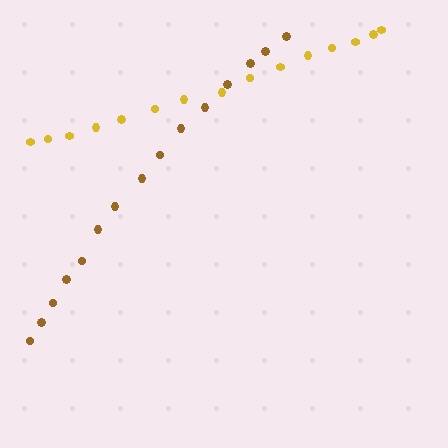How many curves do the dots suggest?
There are 2 distinct paths.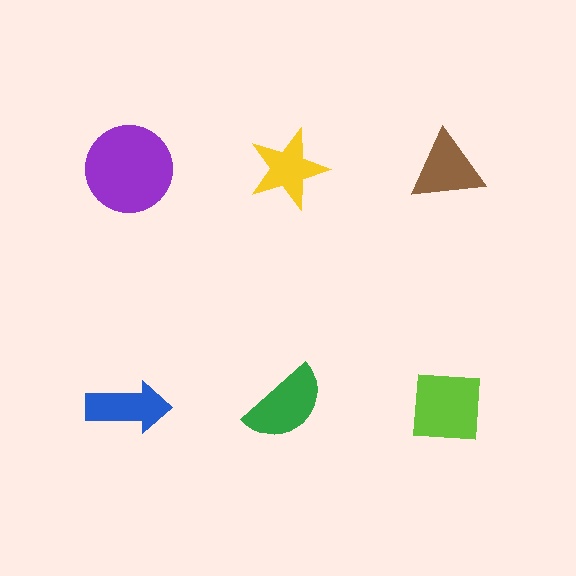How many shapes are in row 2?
3 shapes.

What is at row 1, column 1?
A purple circle.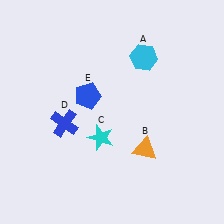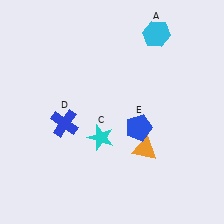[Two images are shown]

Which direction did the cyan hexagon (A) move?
The cyan hexagon (A) moved up.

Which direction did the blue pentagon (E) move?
The blue pentagon (E) moved right.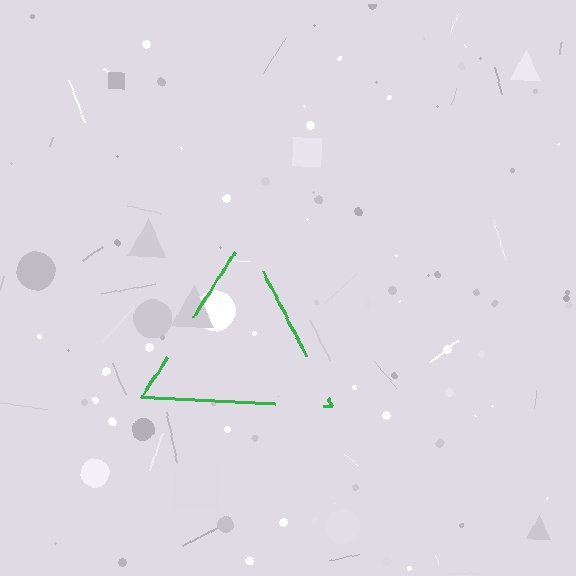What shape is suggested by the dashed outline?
The dashed outline suggests a triangle.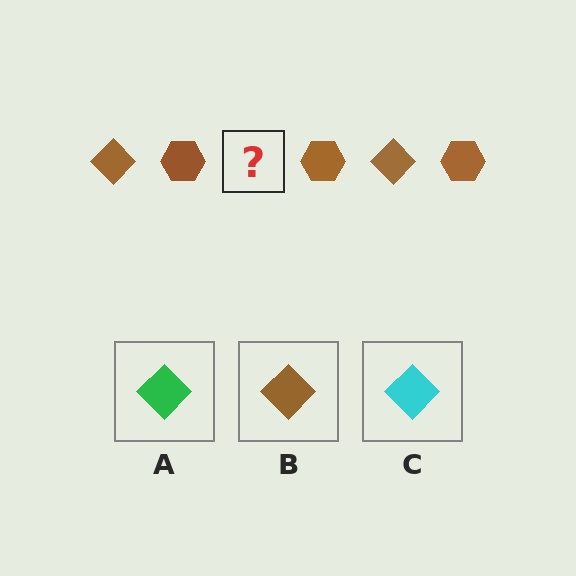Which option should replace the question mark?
Option B.